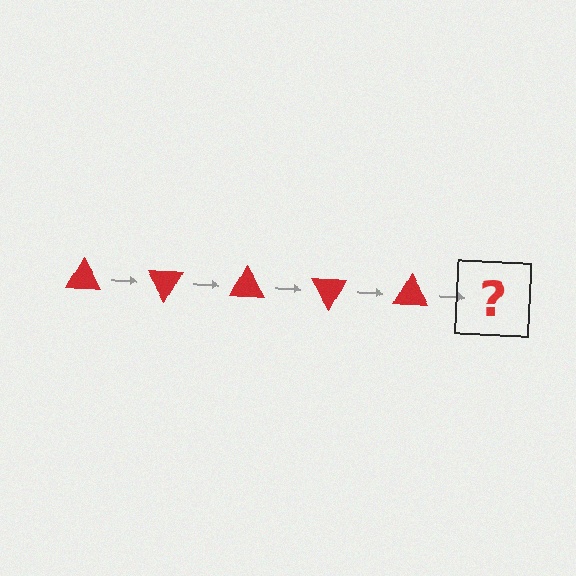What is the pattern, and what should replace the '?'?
The pattern is that the triangle rotates 60 degrees each step. The '?' should be a red triangle rotated 300 degrees.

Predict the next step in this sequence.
The next step is a red triangle rotated 300 degrees.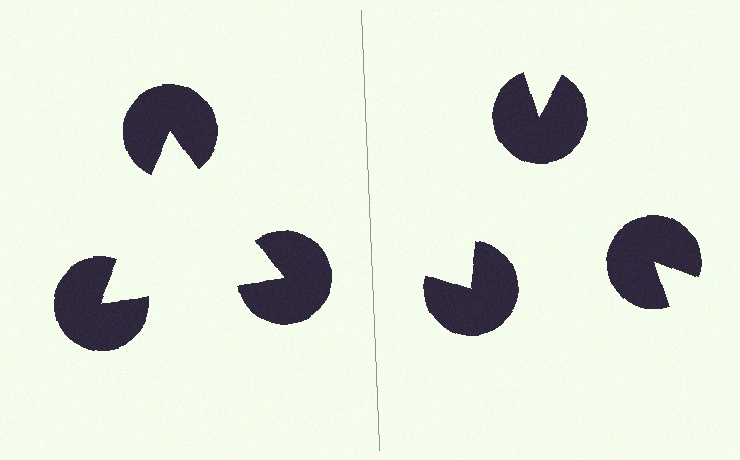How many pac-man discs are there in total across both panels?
6 — 3 on each side.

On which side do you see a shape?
An illusory triangle appears on the left side. On the right side the wedge cuts are rotated, so no coherent shape forms.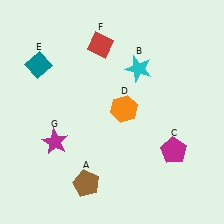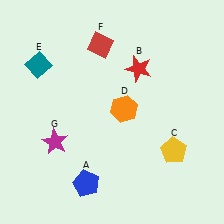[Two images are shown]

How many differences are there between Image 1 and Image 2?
There are 3 differences between the two images.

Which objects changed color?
A changed from brown to blue. B changed from cyan to red. C changed from magenta to yellow.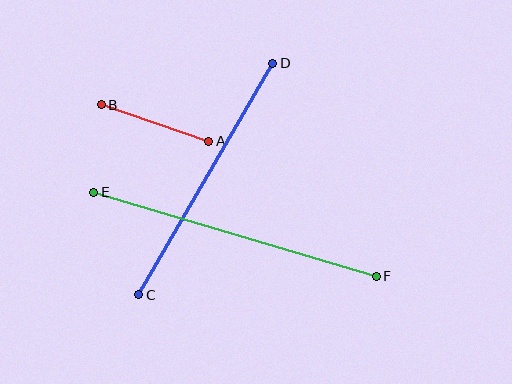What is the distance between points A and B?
The distance is approximately 114 pixels.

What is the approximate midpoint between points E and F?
The midpoint is at approximately (235, 234) pixels.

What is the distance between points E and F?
The distance is approximately 295 pixels.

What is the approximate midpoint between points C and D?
The midpoint is at approximately (206, 179) pixels.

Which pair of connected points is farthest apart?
Points E and F are farthest apart.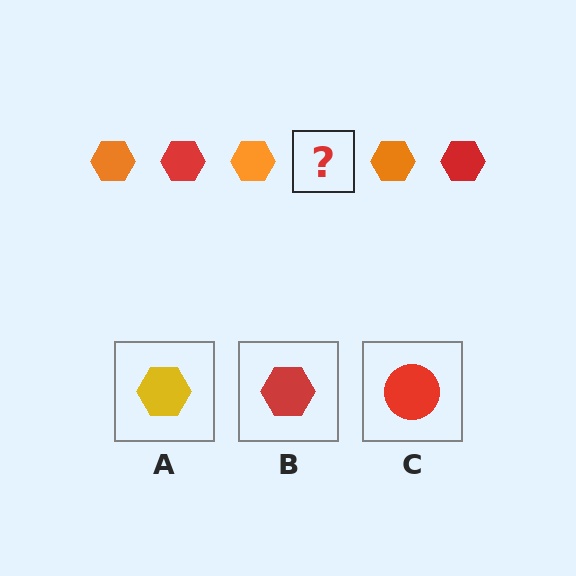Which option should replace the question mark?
Option B.